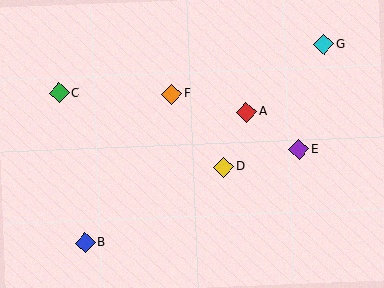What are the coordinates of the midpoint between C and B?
The midpoint between C and B is at (72, 168).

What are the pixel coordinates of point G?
Point G is at (324, 45).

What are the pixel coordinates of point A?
Point A is at (247, 112).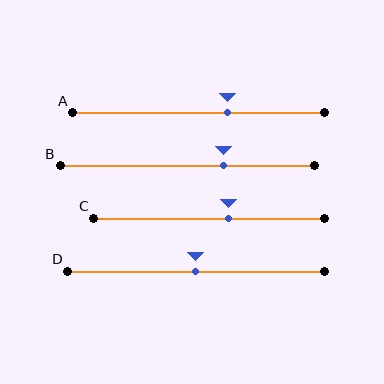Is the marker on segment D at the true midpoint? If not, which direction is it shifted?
Yes, the marker on segment D is at the true midpoint.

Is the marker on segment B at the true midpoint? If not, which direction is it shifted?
No, the marker on segment B is shifted to the right by about 14% of the segment length.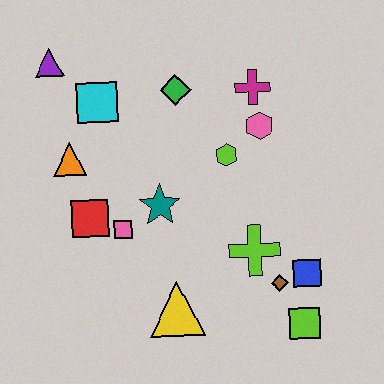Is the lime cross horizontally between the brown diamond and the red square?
Yes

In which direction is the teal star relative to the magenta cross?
The teal star is below the magenta cross.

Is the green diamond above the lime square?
Yes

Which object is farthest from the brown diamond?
The purple triangle is farthest from the brown diamond.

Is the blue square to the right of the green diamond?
Yes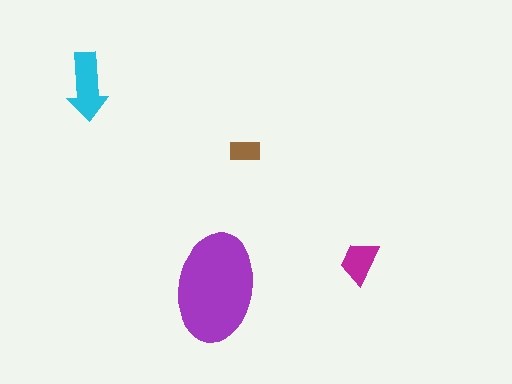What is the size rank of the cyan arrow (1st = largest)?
2nd.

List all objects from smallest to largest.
The brown rectangle, the magenta trapezoid, the cyan arrow, the purple ellipse.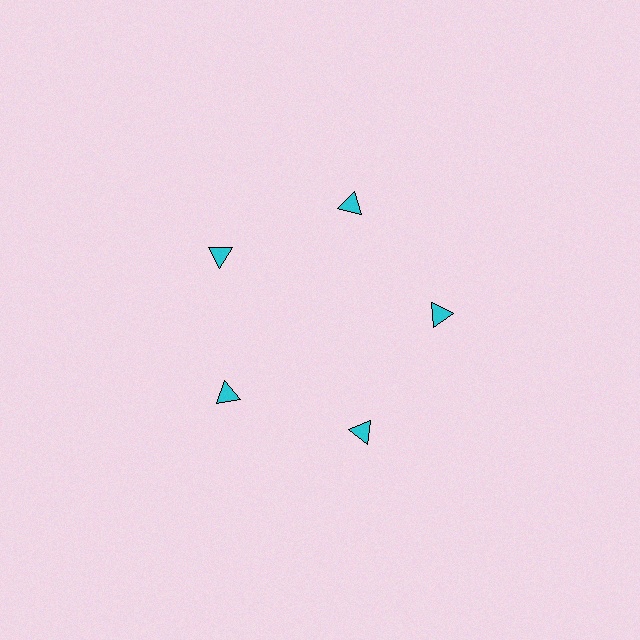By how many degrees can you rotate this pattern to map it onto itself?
The pattern maps onto itself every 72 degrees of rotation.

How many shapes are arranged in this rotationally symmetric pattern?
There are 5 shapes, arranged in 5 groups of 1.